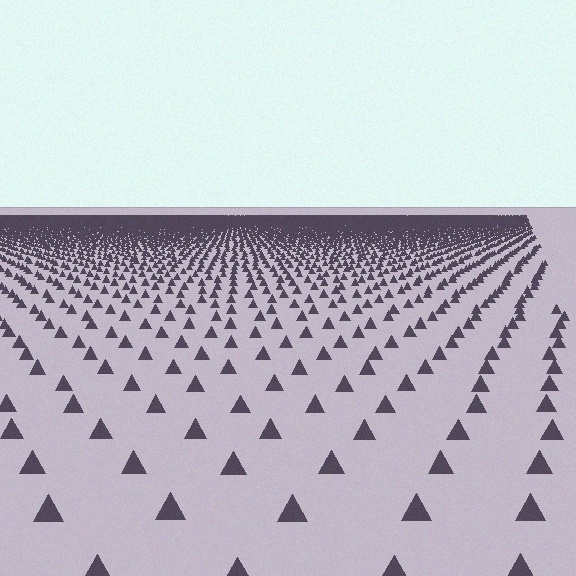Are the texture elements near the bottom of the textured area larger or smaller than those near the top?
Larger. Near the bottom, elements are closer to the viewer and appear at a bigger on-screen size.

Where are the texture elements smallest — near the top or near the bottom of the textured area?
Near the top.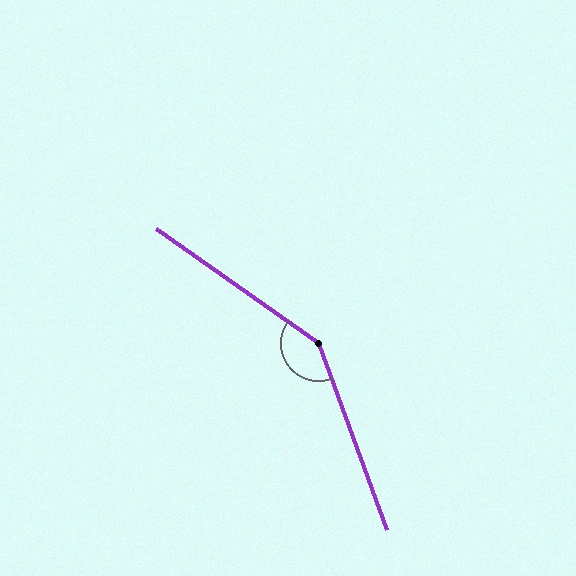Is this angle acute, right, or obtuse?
It is obtuse.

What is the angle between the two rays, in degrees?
Approximately 145 degrees.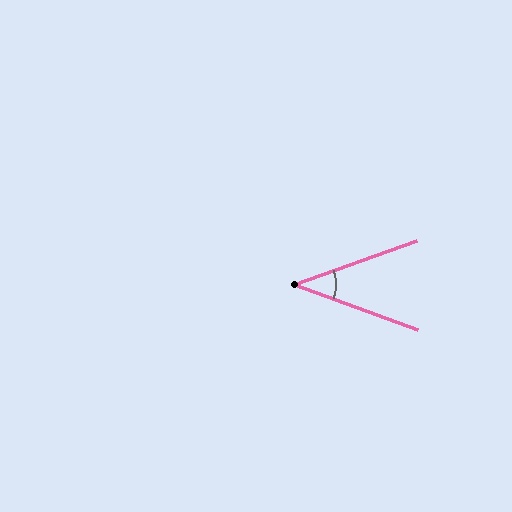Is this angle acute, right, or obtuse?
It is acute.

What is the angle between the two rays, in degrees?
Approximately 40 degrees.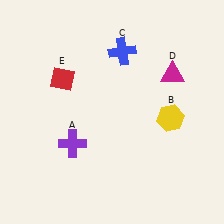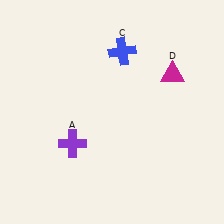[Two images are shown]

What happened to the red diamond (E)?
The red diamond (E) was removed in Image 2. It was in the top-left area of Image 1.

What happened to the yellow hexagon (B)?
The yellow hexagon (B) was removed in Image 2. It was in the bottom-right area of Image 1.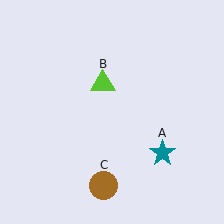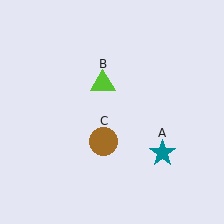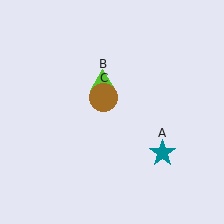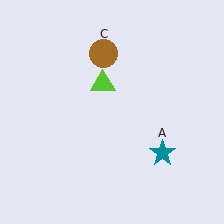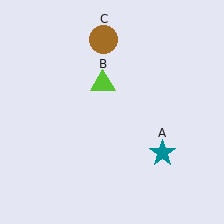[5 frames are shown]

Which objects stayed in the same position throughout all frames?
Teal star (object A) and lime triangle (object B) remained stationary.